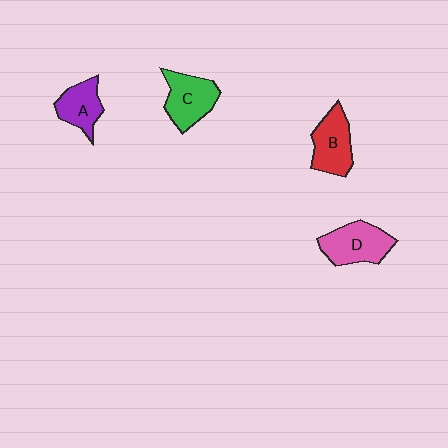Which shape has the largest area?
Shape D (pink).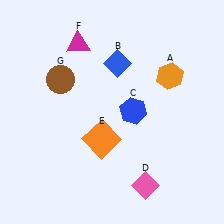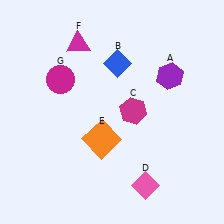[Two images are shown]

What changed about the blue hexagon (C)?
In Image 1, C is blue. In Image 2, it changed to magenta.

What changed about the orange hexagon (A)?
In Image 1, A is orange. In Image 2, it changed to purple.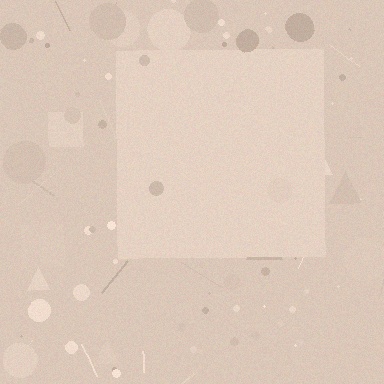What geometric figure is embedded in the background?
A square is embedded in the background.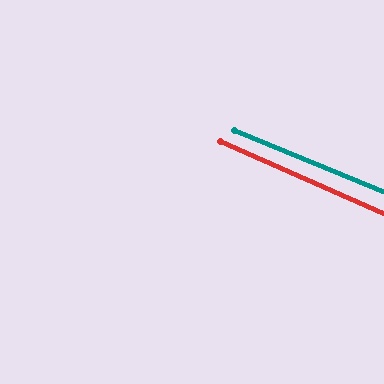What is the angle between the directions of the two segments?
Approximately 2 degrees.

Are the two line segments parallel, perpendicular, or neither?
Parallel — their directions differ by only 1.6°.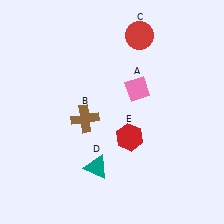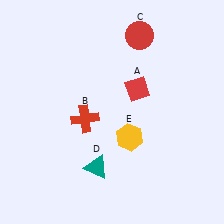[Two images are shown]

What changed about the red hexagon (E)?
In Image 1, E is red. In Image 2, it changed to yellow.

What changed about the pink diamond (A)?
In Image 1, A is pink. In Image 2, it changed to red.